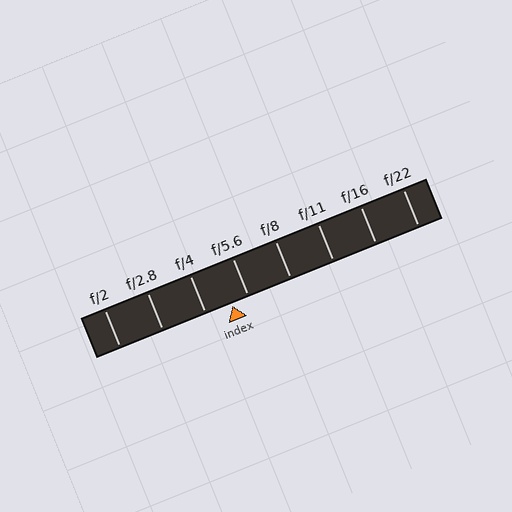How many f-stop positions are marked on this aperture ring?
There are 8 f-stop positions marked.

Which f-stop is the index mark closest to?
The index mark is closest to f/5.6.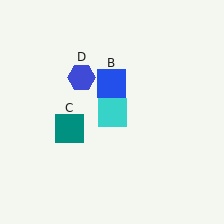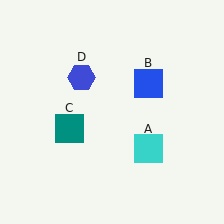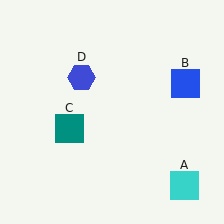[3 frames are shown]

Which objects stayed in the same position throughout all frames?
Teal square (object C) and blue hexagon (object D) remained stationary.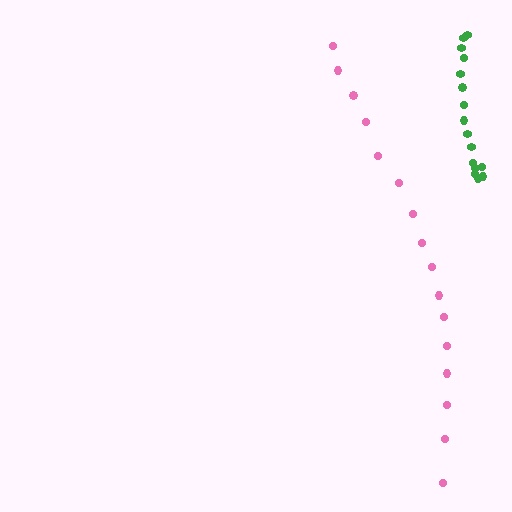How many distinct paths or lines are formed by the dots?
There are 2 distinct paths.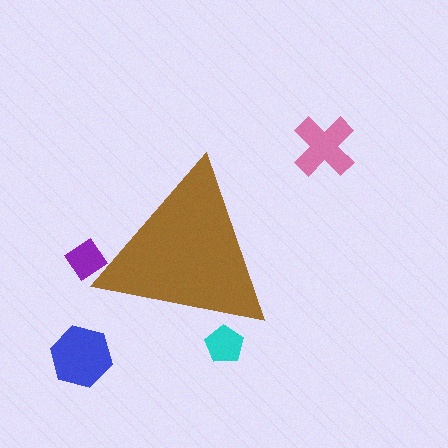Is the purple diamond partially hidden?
Yes, the purple diamond is partially hidden behind the brown triangle.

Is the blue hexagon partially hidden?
No, the blue hexagon is fully visible.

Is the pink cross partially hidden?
No, the pink cross is fully visible.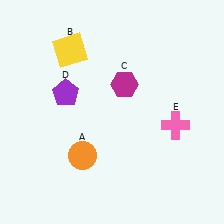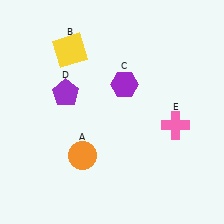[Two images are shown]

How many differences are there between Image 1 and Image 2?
There is 1 difference between the two images.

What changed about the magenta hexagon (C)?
In Image 1, C is magenta. In Image 2, it changed to purple.